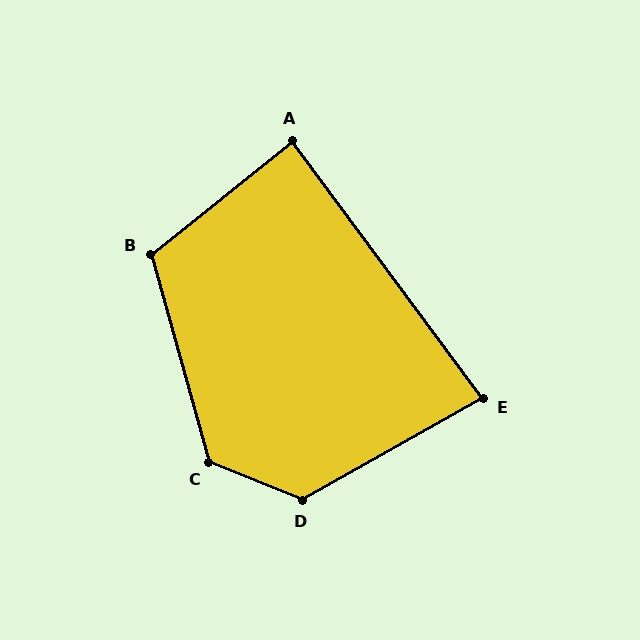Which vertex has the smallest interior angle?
E, at approximately 83 degrees.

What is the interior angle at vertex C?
Approximately 127 degrees (obtuse).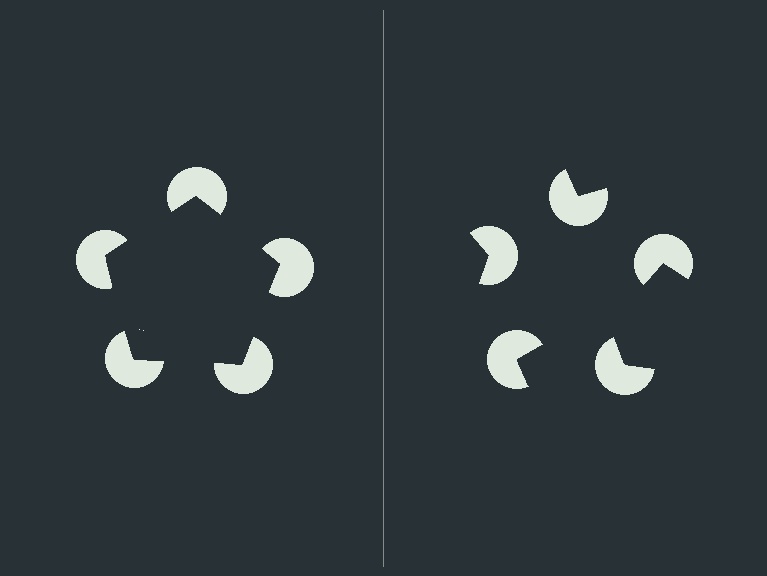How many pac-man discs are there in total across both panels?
10 — 5 on each side.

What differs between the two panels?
The pac-man discs are positioned identically on both sides; only the wedge orientations differ. On the left they align to a pentagon; on the right they are misaligned.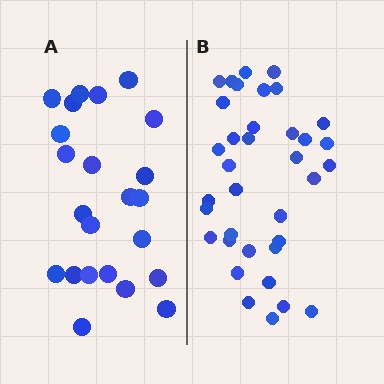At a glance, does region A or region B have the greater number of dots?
Region B (the right region) has more dots.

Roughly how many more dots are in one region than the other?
Region B has approximately 15 more dots than region A.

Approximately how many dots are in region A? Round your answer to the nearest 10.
About 20 dots. (The exact count is 23, which rounds to 20.)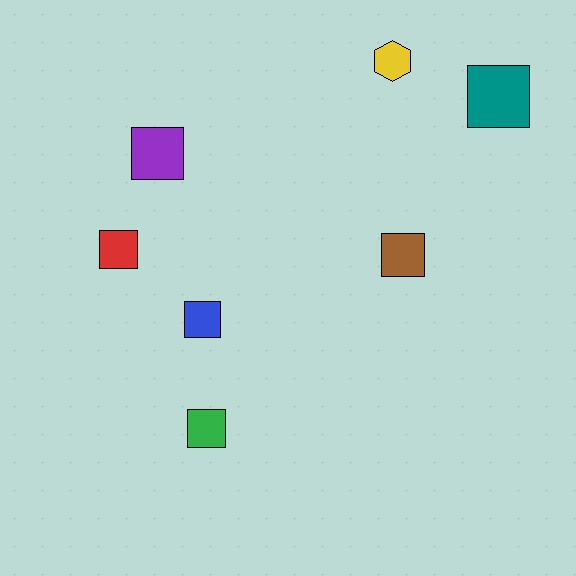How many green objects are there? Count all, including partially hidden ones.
There is 1 green object.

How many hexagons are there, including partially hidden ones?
There is 1 hexagon.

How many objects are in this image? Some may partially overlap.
There are 7 objects.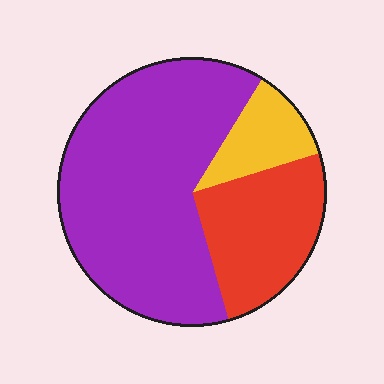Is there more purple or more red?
Purple.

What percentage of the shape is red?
Red covers about 25% of the shape.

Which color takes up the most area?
Purple, at roughly 65%.